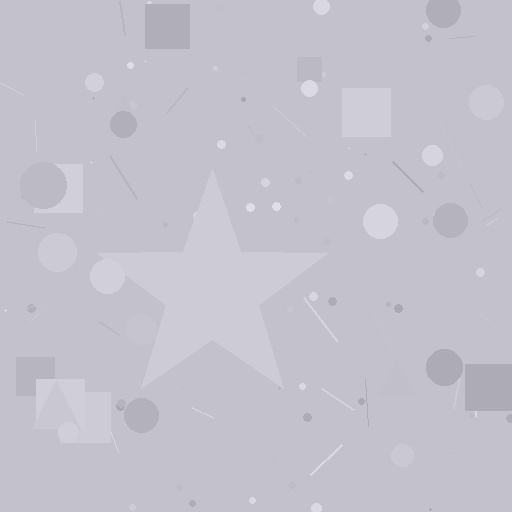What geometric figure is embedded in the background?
A star is embedded in the background.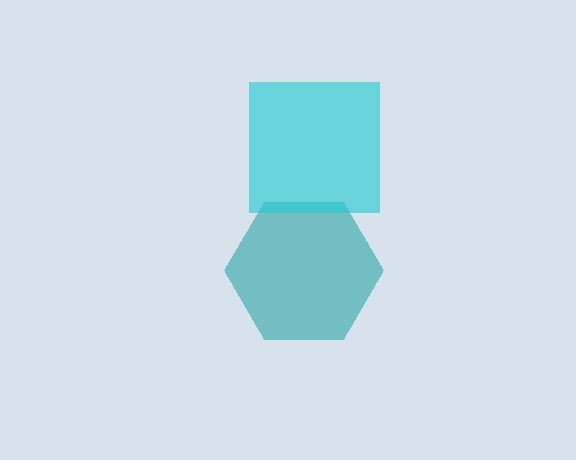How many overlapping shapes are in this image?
There are 2 overlapping shapes in the image.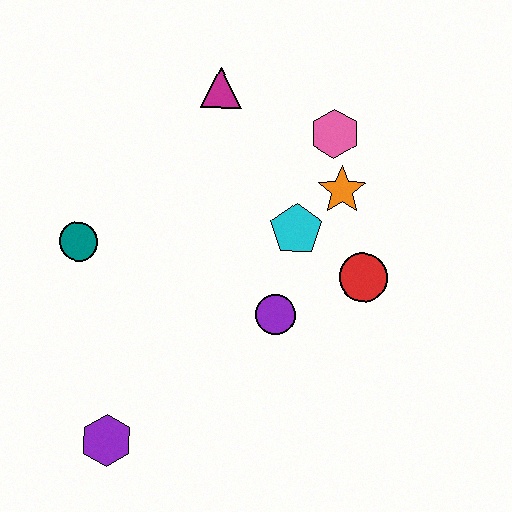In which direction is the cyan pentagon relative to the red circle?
The cyan pentagon is to the left of the red circle.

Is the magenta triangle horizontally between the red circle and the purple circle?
No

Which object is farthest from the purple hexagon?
The pink hexagon is farthest from the purple hexagon.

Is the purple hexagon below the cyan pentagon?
Yes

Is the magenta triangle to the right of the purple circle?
No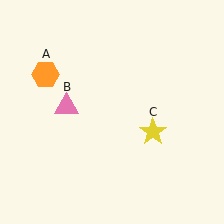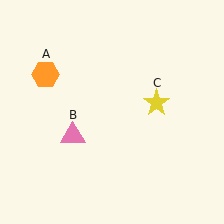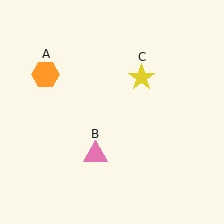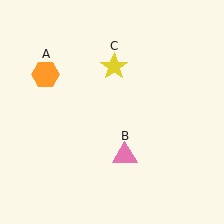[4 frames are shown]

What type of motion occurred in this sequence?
The pink triangle (object B), yellow star (object C) rotated counterclockwise around the center of the scene.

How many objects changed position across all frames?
2 objects changed position: pink triangle (object B), yellow star (object C).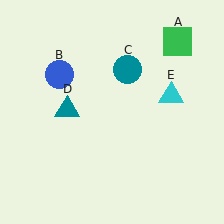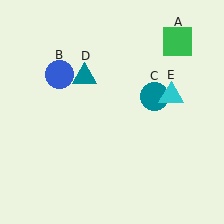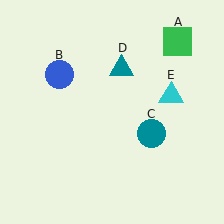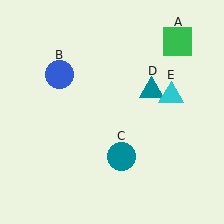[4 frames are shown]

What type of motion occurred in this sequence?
The teal circle (object C), teal triangle (object D) rotated clockwise around the center of the scene.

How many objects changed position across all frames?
2 objects changed position: teal circle (object C), teal triangle (object D).